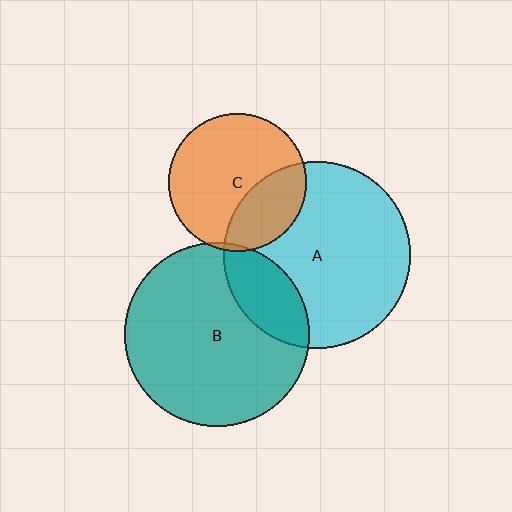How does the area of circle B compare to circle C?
Approximately 1.8 times.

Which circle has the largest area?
Circle A (cyan).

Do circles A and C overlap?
Yes.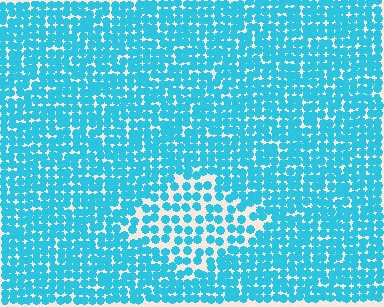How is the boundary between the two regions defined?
The boundary is defined by a change in element density (approximately 1.8x ratio). All elements are the same color, size, and shape.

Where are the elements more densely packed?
The elements are more densely packed outside the diamond boundary.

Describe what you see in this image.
The image contains small cyan elements arranged at two different densities. A diamond-shaped region is visible where the elements are less densely packed than the surrounding area.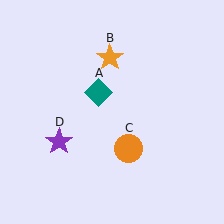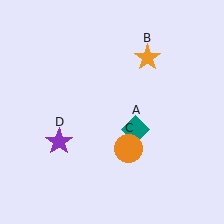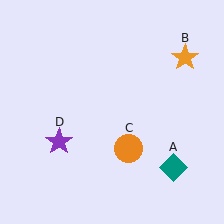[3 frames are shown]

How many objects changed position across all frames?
2 objects changed position: teal diamond (object A), orange star (object B).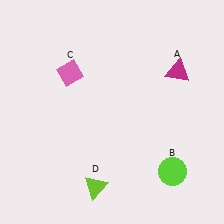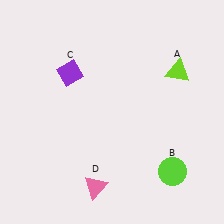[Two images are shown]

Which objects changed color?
A changed from magenta to lime. C changed from pink to purple. D changed from lime to pink.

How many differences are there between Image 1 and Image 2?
There are 3 differences between the two images.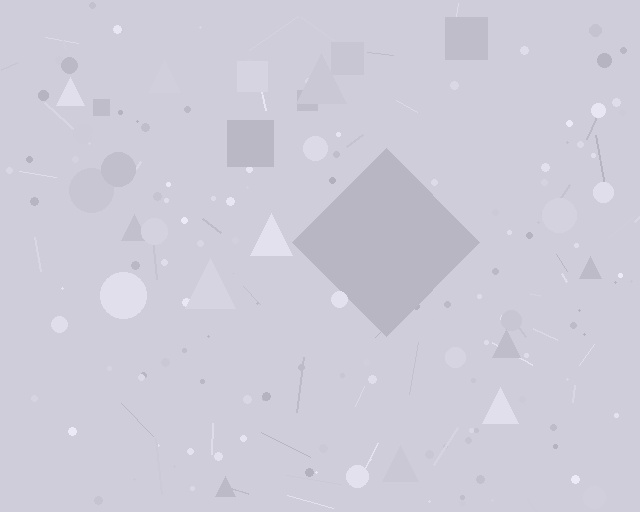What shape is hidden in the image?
A diamond is hidden in the image.